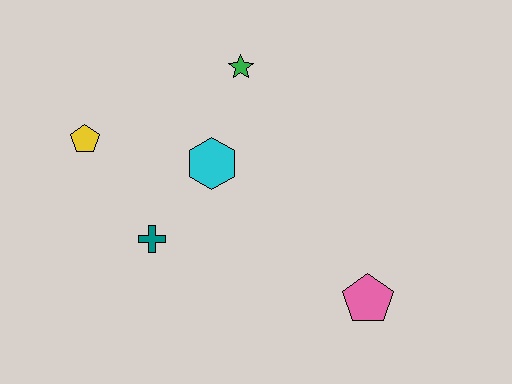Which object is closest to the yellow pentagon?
The teal cross is closest to the yellow pentagon.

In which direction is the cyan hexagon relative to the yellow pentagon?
The cyan hexagon is to the right of the yellow pentagon.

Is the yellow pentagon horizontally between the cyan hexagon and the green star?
No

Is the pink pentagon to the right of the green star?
Yes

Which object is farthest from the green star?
The pink pentagon is farthest from the green star.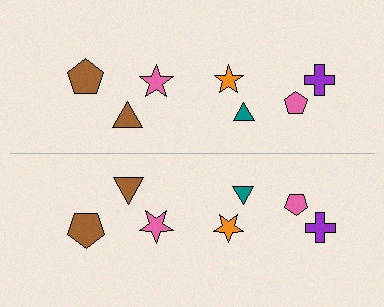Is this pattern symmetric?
Yes, this pattern has bilateral (reflection) symmetry.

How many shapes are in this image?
There are 14 shapes in this image.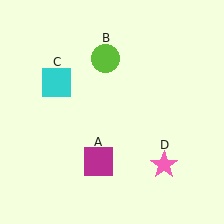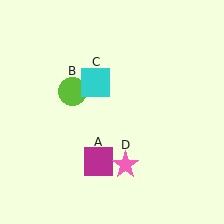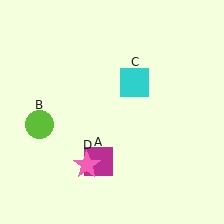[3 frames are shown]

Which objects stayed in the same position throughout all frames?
Magenta square (object A) remained stationary.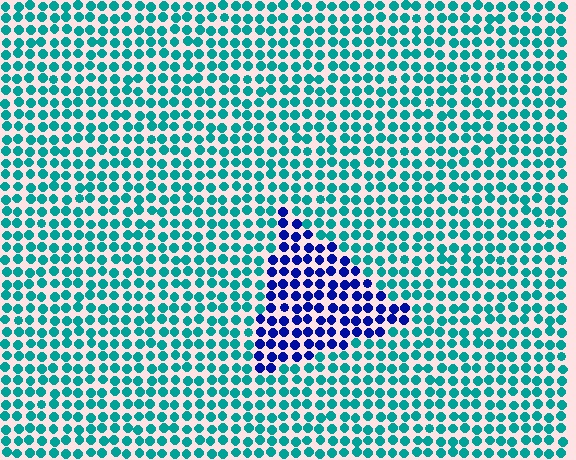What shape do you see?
I see a triangle.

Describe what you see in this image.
The image is filled with small teal elements in a uniform arrangement. A triangle-shaped region is visible where the elements are tinted to a slightly different hue, forming a subtle color boundary.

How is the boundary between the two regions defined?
The boundary is defined purely by a slight shift in hue (about 60 degrees). Spacing, size, and orientation are identical on both sides.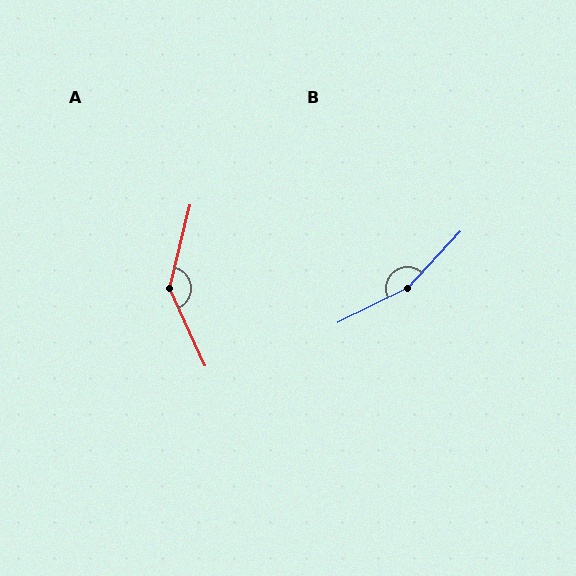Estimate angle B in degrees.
Approximately 159 degrees.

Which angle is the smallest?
A, at approximately 142 degrees.